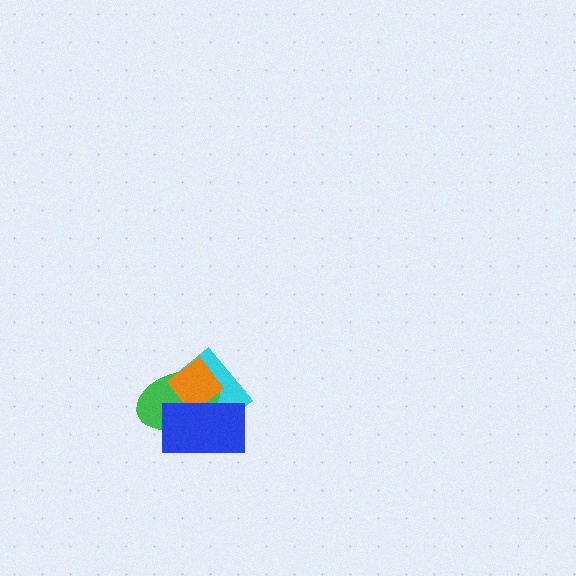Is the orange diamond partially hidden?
Yes, it is partially covered by another shape.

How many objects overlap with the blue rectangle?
3 objects overlap with the blue rectangle.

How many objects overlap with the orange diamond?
3 objects overlap with the orange diamond.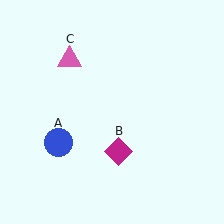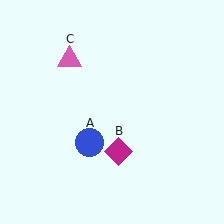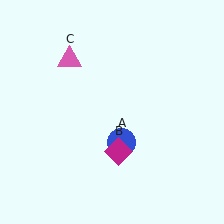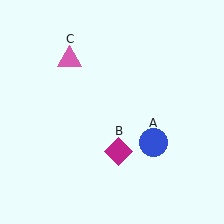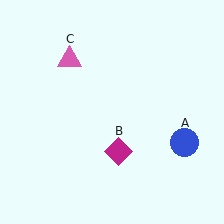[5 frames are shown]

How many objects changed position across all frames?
1 object changed position: blue circle (object A).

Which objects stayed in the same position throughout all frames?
Magenta diamond (object B) and pink triangle (object C) remained stationary.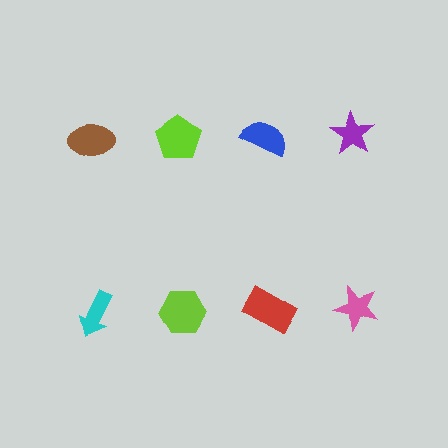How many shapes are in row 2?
4 shapes.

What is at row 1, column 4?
A purple star.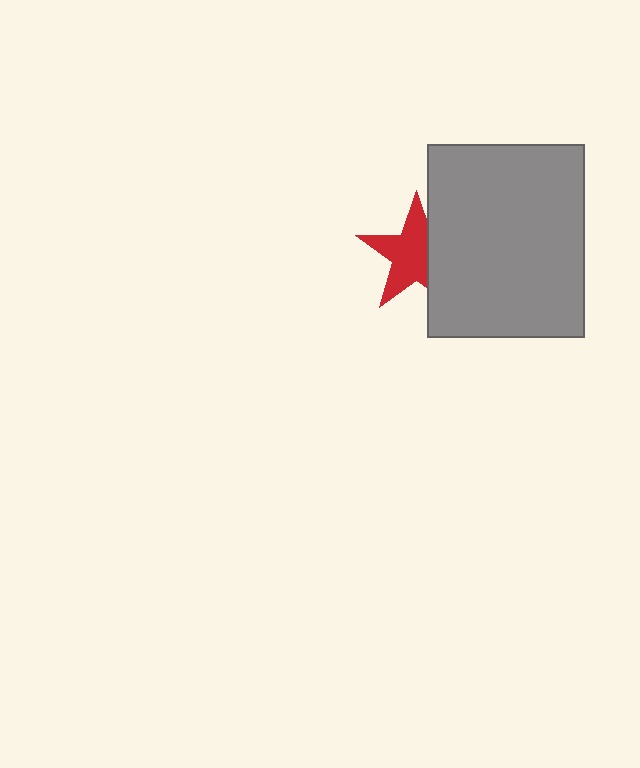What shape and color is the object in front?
The object in front is a gray rectangle.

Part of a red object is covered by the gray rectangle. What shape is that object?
It is a star.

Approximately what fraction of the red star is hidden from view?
Roughly 33% of the red star is hidden behind the gray rectangle.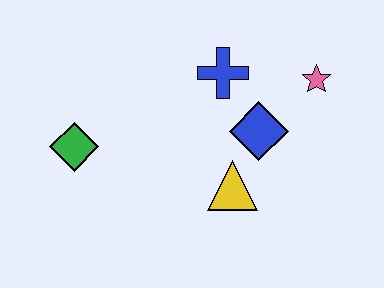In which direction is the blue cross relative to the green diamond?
The blue cross is to the right of the green diamond.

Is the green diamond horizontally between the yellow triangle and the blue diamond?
No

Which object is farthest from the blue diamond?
The green diamond is farthest from the blue diamond.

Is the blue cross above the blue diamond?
Yes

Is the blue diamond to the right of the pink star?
No